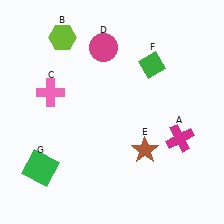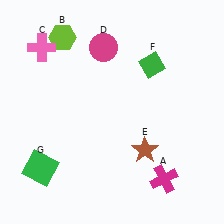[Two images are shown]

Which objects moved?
The objects that moved are: the magenta cross (A), the pink cross (C).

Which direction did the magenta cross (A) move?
The magenta cross (A) moved down.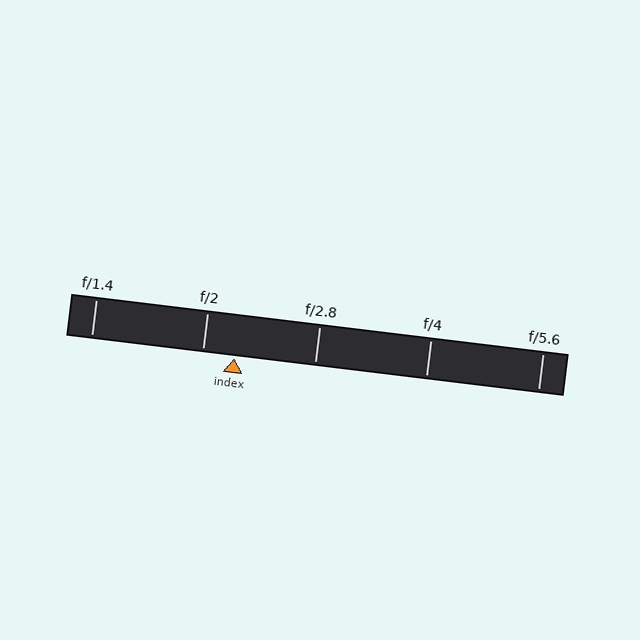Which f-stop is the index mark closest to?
The index mark is closest to f/2.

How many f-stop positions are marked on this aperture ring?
There are 5 f-stop positions marked.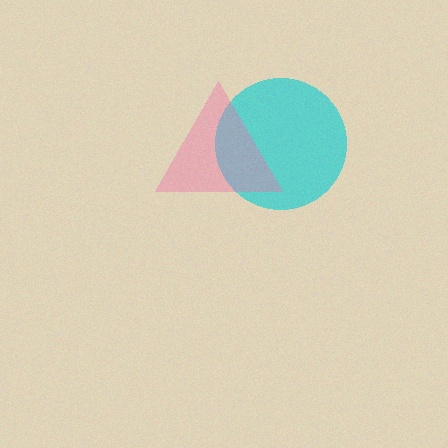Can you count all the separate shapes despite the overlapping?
Yes, there are 2 separate shapes.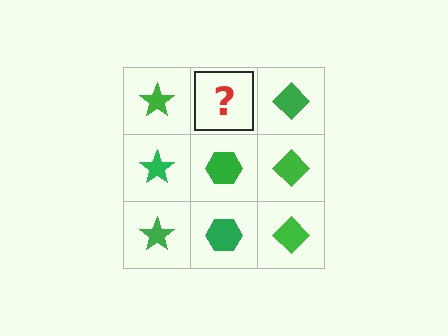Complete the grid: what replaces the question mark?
The question mark should be replaced with a green hexagon.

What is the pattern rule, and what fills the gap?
The rule is that each column has a consistent shape. The gap should be filled with a green hexagon.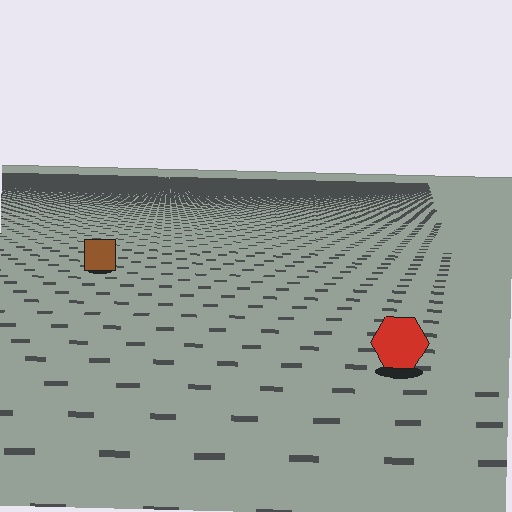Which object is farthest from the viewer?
The brown square is farthest from the viewer. It appears smaller and the ground texture around it is denser.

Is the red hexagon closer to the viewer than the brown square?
Yes. The red hexagon is closer — you can tell from the texture gradient: the ground texture is coarser near it.